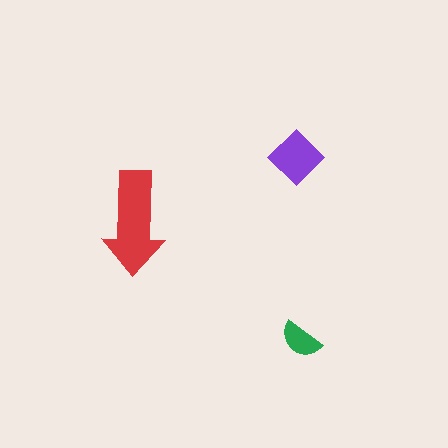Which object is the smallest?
The green semicircle.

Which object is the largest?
The red arrow.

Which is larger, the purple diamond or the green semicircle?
The purple diamond.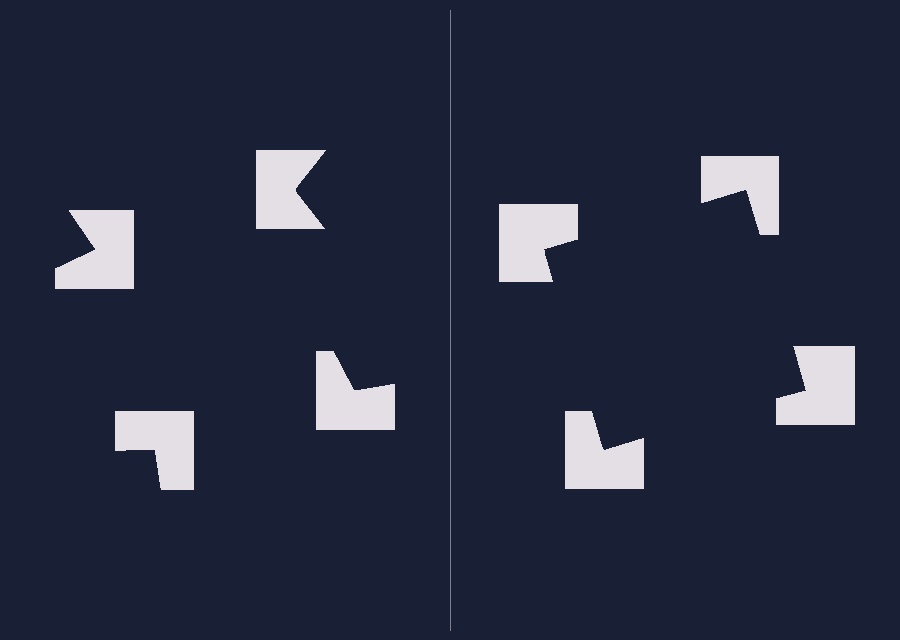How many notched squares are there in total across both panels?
8 — 4 on each side.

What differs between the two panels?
The notched squares are positioned identically on both sides; only the wedge orientations differ. On the right they align to a square; on the left they are misaligned.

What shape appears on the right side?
An illusory square.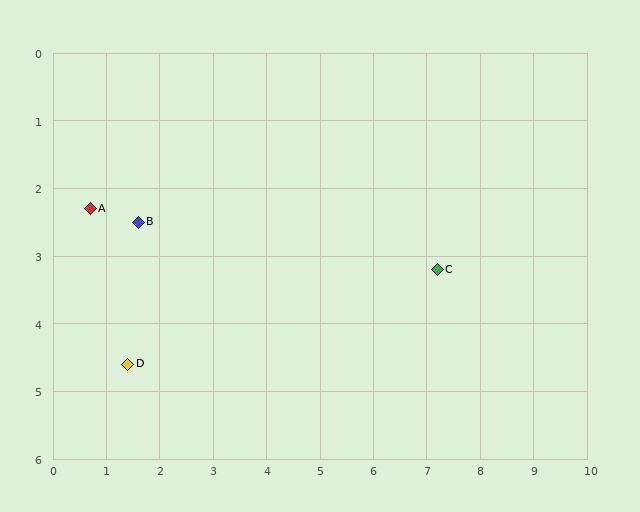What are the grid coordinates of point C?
Point C is at approximately (7.2, 3.2).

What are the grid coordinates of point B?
Point B is at approximately (1.6, 2.5).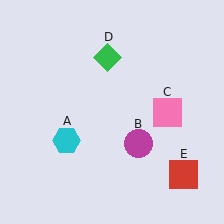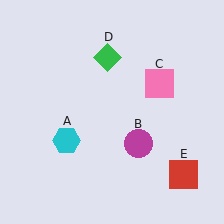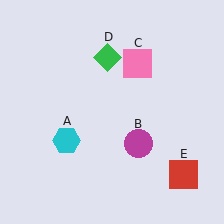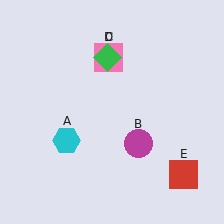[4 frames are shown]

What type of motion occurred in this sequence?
The pink square (object C) rotated counterclockwise around the center of the scene.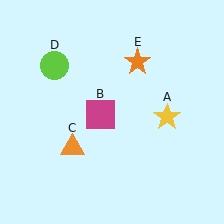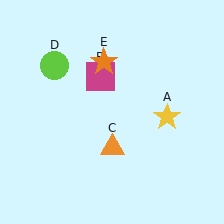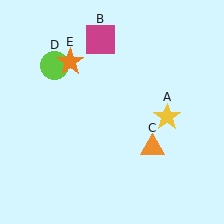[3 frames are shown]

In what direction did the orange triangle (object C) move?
The orange triangle (object C) moved right.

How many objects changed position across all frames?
3 objects changed position: magenta square (object B), orange triangle (object C), orange star (object E).